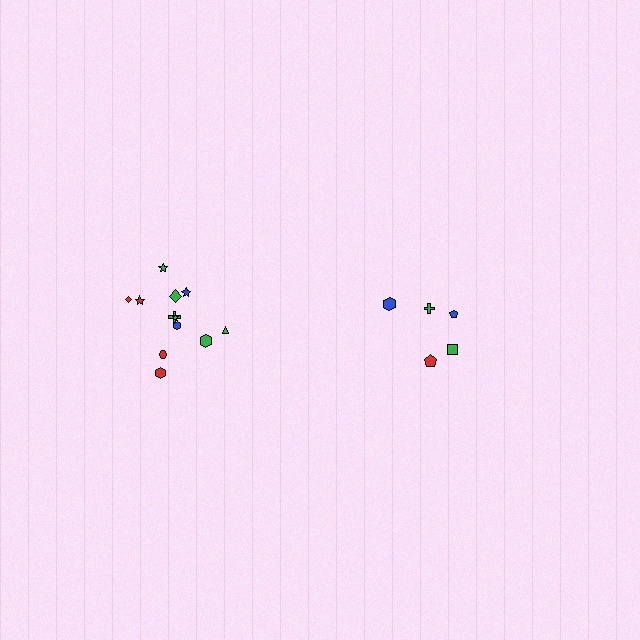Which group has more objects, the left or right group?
The left group.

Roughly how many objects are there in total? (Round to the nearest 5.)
Roughly 15 objects in total.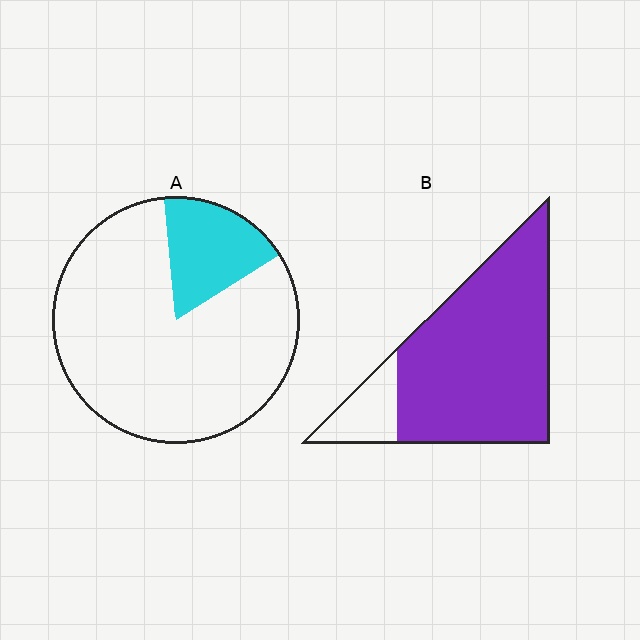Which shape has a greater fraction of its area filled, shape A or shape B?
Shape B.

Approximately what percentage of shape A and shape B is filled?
A is approximately 20% and B is approximately 85%.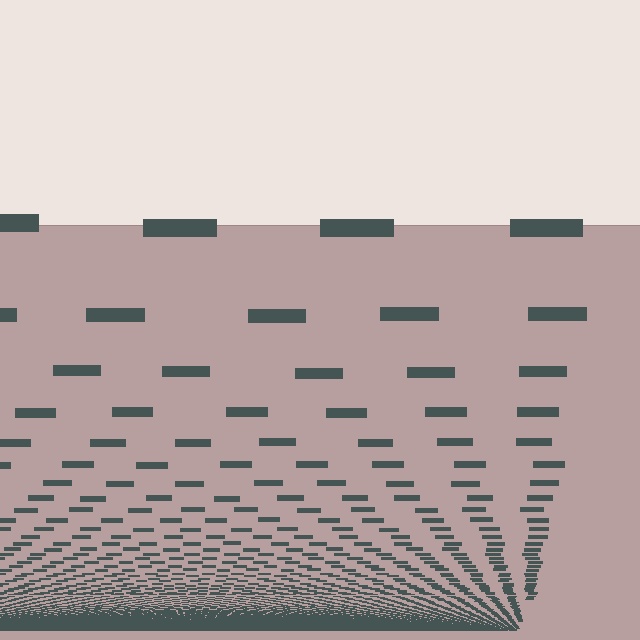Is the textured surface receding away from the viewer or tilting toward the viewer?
The surface appears to tilt toward the viewer. Texture elements get larger and sparser toward the top.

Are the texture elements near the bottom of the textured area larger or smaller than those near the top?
Smaller. The gradient is inverted — elements near the bottom are smaller and denser.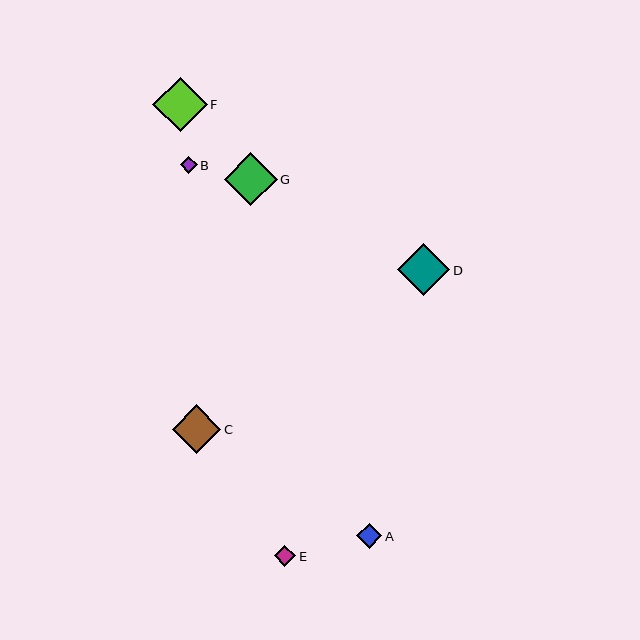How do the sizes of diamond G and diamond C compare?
Diamond G and diamond C are approximately the same size.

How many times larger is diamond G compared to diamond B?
Diamond G is approximately 3.2 times the size of diamond B.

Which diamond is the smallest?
Diamond B is the smallest with a size of approximately 17 pixels.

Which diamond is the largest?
Diamond F is the largest with a size of approximately 54 pixels.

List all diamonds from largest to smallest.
From largest to smallest: F, G, D, C, A, E, B.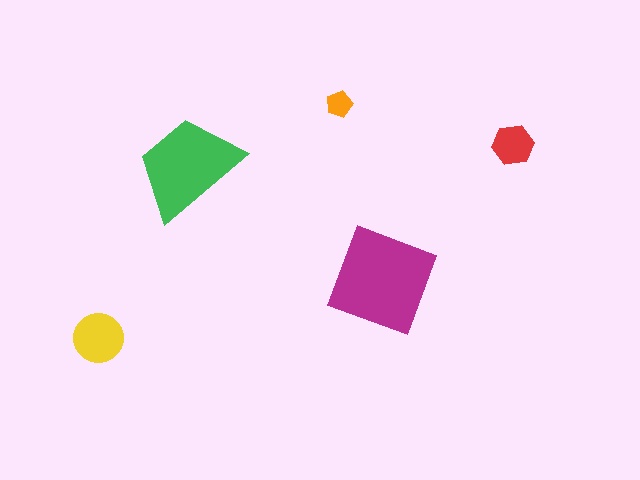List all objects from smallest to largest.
The orange pentagon, the red hexagon, the yellow circle, the green trapezoid, the magenta diamond.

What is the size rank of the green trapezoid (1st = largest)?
2nd.